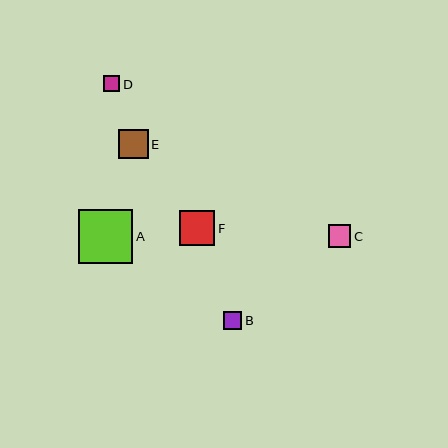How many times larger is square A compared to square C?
Square A is approximately 2.4 times the size of square C.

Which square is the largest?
Square A is the largest with a size of approximately 55 pixels.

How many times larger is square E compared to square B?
Square E is approximately 1.6 times the size of square B.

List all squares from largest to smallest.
From largest to smallest: A, F, E, C, B, D.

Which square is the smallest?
Square D is the smallest with a size of approximately 16 pixels.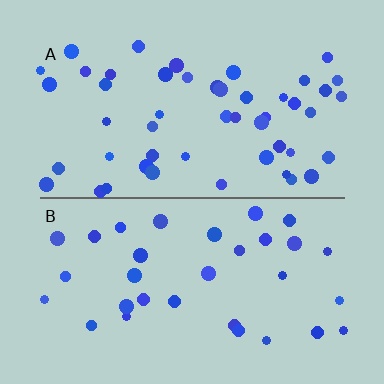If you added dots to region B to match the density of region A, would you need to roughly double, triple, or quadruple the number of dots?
Approximately double.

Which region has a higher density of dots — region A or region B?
A (the top).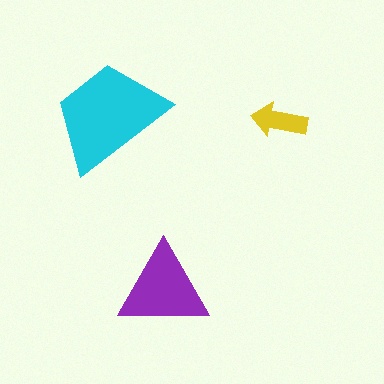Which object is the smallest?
The yellow arrow.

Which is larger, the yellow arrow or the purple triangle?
The purple triangle.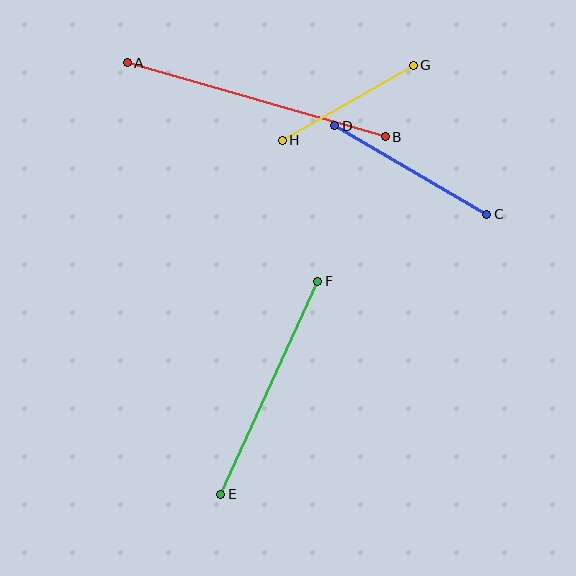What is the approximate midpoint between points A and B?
The midpoint is at approximately (256, 100) pixels.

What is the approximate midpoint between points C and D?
The midpoint is at approximately (411, 170) pixels.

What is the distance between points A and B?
The distance is approximately 268 pixels.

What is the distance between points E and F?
The distance is approximately 234 pixels.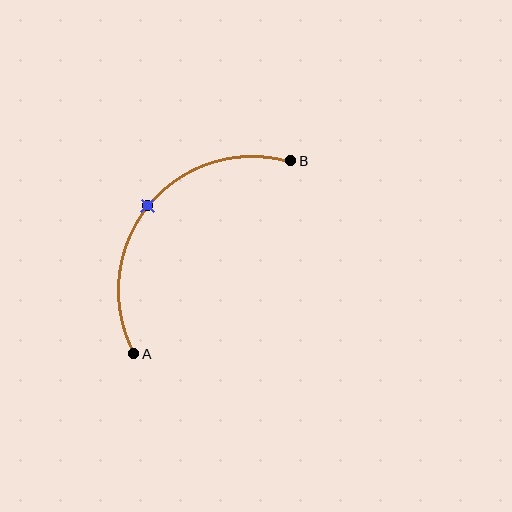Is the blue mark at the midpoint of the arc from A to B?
Yes. The blue mark lies on the arc at equal arc-length from both A and B — it is the arc midpoint.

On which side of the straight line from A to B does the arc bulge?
The arc bulges above and to the left of the straight line connecting A and B.